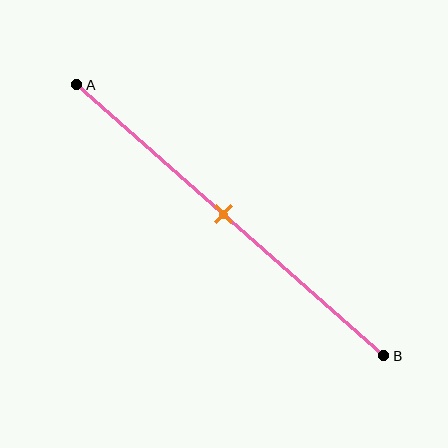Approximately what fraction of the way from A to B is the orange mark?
The orange mark is approximately 50% of the way from A to B.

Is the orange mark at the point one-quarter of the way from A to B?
No, the mark is at about 50% from A, not at the 25% one-quarter point.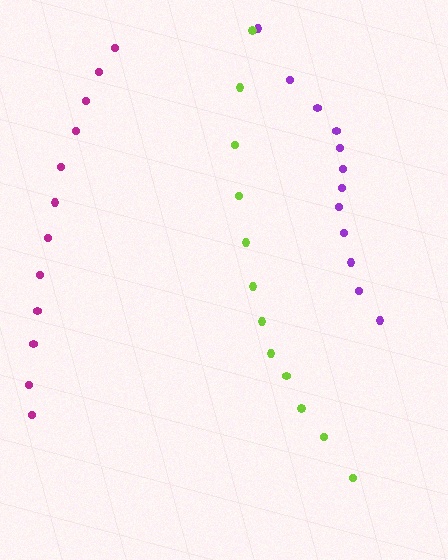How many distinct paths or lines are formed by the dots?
There are 3 distinct paths.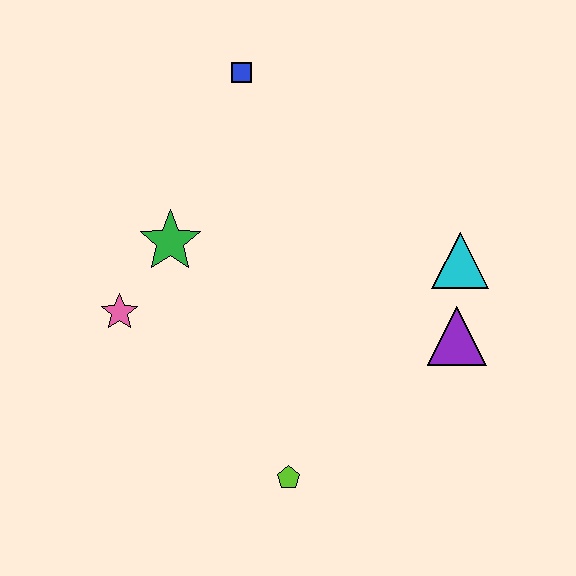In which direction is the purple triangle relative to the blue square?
The purple triangle is below the blue square.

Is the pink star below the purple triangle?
No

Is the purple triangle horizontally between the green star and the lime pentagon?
No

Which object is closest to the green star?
The pink star is closest to the green star.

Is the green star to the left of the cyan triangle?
Yes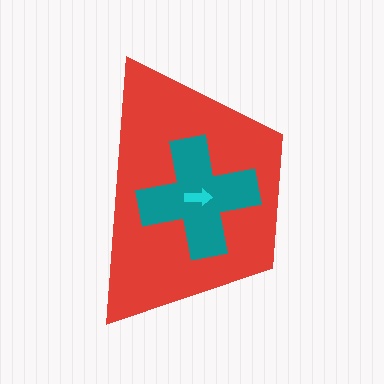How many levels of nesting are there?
3.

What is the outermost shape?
The red trapezoid.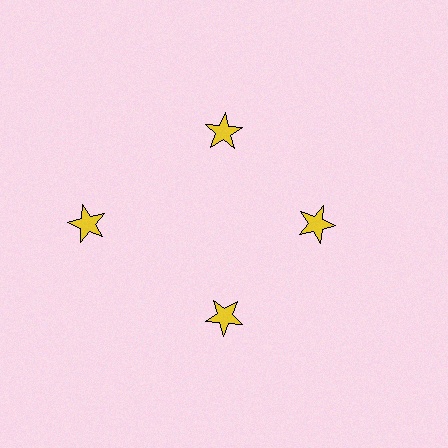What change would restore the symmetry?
The symmetry would be restored by moving it inward, back onto the ring so that all 4 stars sit at equal angles and equal distance from the center.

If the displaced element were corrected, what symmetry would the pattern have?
It would have 4-fold rotational symmetry — the pattern would map onto itself every 90 degrees.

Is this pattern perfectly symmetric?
No. The 4 yellow stars are arranged in a ring, but one element near the 9 o'clock position is pushed outward from the center, breaking the 4-fold rotational symmetry.